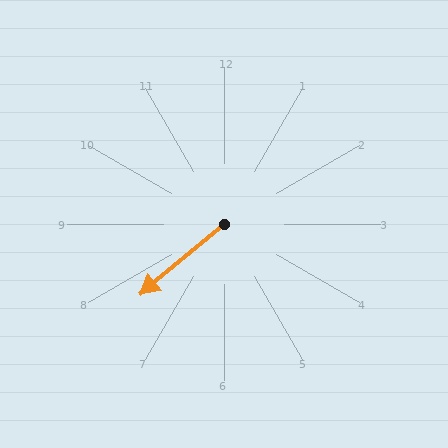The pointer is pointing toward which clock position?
Roughly 8 o'clock.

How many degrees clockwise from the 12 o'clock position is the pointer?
Approximately 230 degrees.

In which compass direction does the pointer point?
Southwest.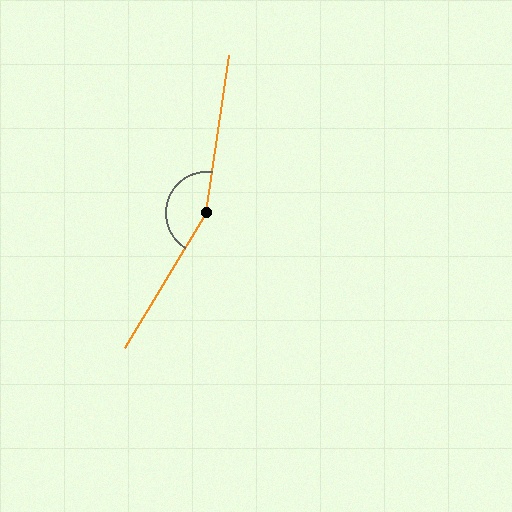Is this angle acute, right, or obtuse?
It is obtuse.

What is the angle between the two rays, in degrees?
Approximately 157 degrees.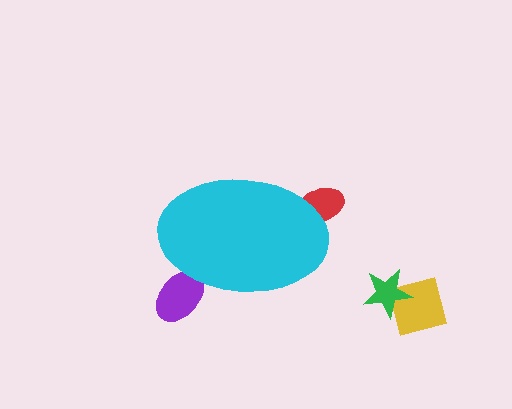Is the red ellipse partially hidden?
Yes, the red ellipse is partially hidden behind the cyan ellipse.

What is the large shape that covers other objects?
A cyan ellipse.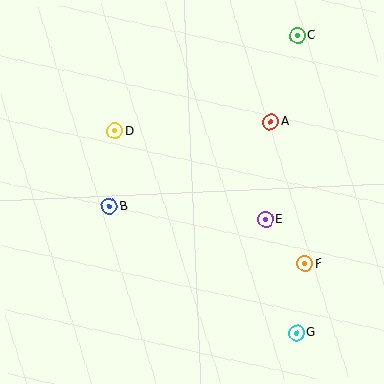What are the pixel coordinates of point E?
Point E is at (266, 220).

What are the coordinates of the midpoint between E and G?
The midpoint between E and G is at (281, 276).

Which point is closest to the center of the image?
Point E at (266, 220) is closest to the center.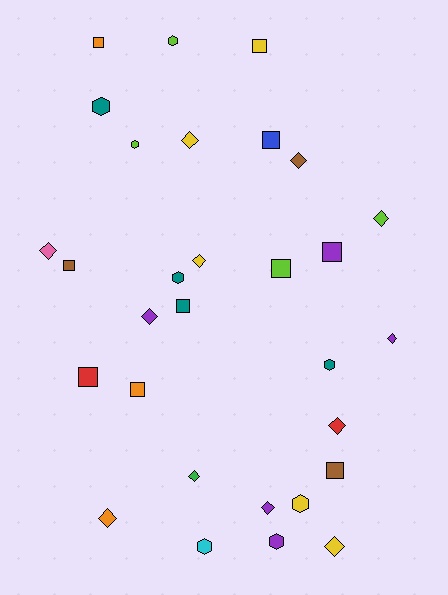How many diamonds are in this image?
There are 12 diamonds.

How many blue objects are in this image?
There is 1 blue object.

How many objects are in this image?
There are 30 objects.